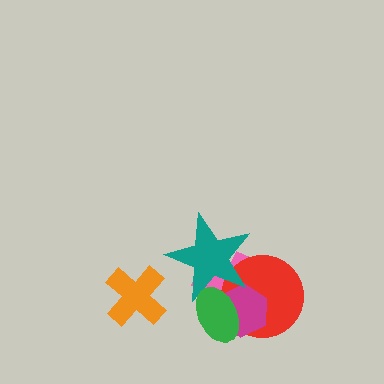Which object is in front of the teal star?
The green ellipse is in front of the teal star.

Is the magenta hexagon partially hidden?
Yes, it is partially covered by another shape.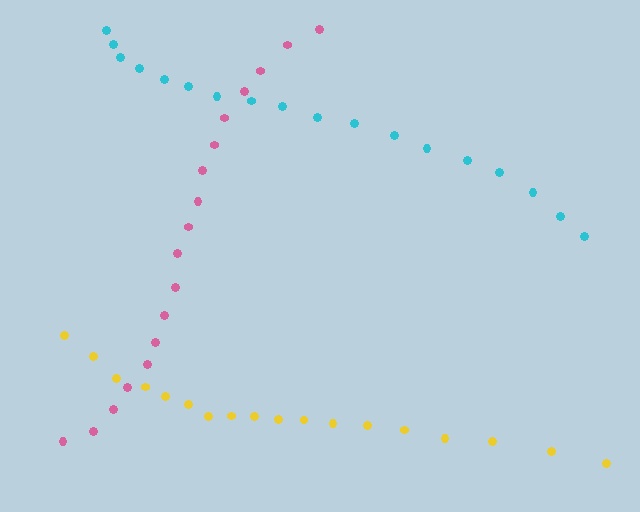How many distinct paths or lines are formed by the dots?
There are 3 distinct paths.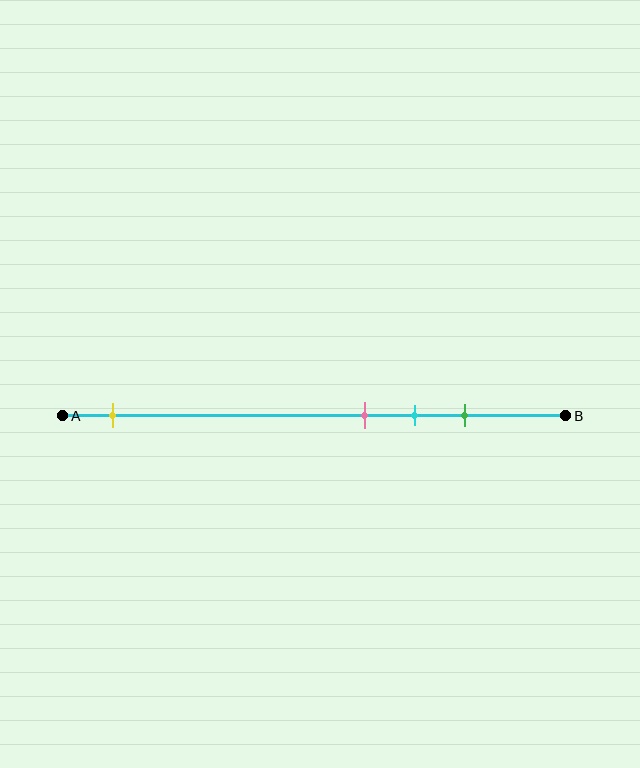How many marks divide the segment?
There are 4 marks dividing the segment.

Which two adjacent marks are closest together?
The pink and cyan marks are the closest adjacent pair.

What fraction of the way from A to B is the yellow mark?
The yellow mark is approximately 10% (0.1) of the way from A to B.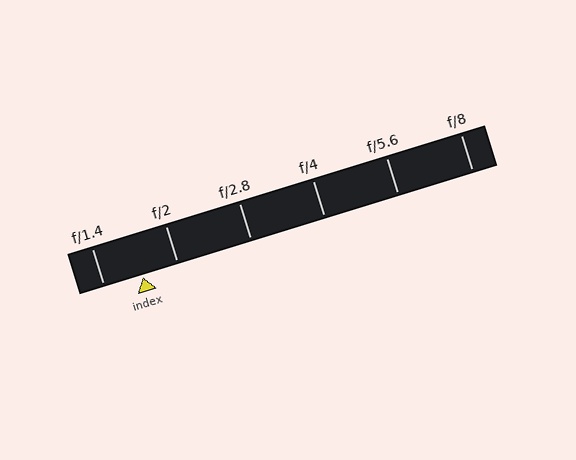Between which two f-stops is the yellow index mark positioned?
The index mark is between f/1.4 and f/2.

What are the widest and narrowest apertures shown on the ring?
The widest aperture shown is f/1.4 and the narrowest is f/8.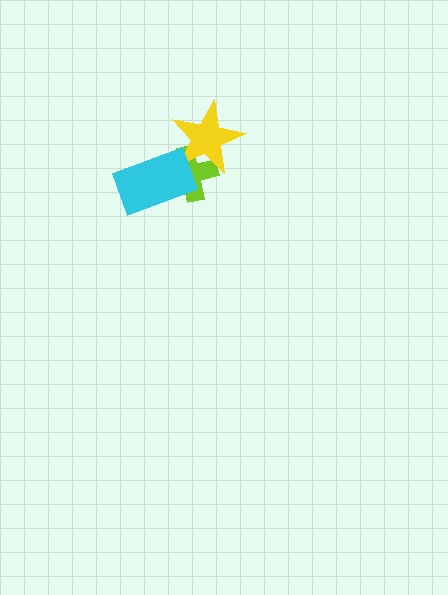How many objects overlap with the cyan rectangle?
2 objects overlap with the cyan rectangle.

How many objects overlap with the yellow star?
2 objects overlap with the yellow star.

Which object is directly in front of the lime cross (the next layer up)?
The yellow star is directly in front of the lime cross.